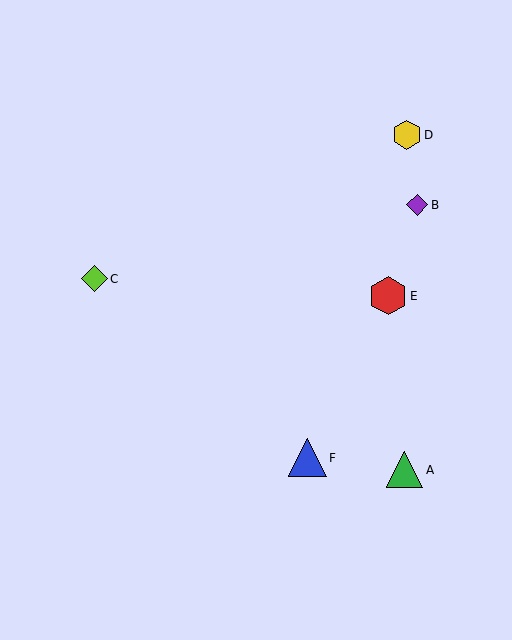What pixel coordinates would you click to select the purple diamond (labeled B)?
Click at (417, 205) to select the purple diamond B.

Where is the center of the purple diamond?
The center of the purple diamond is at (417, 205).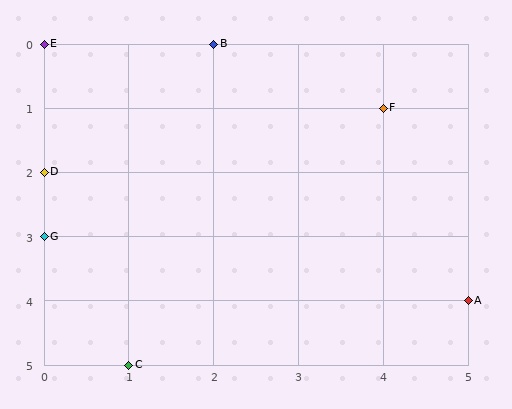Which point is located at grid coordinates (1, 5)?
Point C is at (1, 5).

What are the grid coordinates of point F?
Point F is at grid coordinates (4, 1).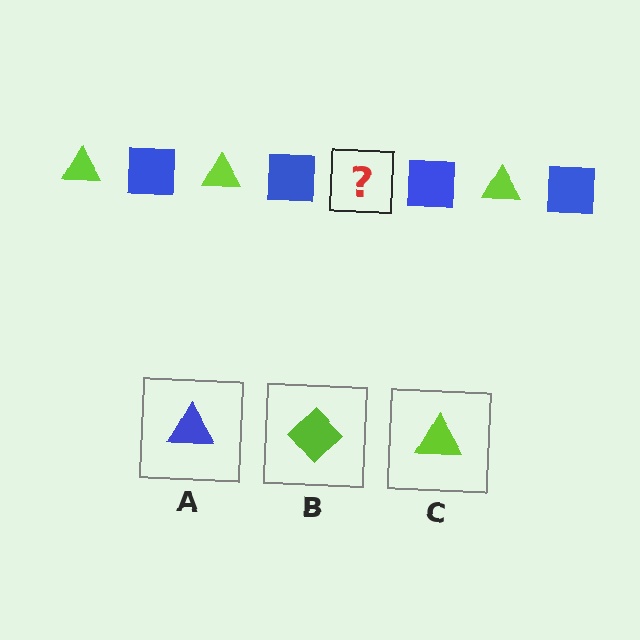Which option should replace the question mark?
Option C.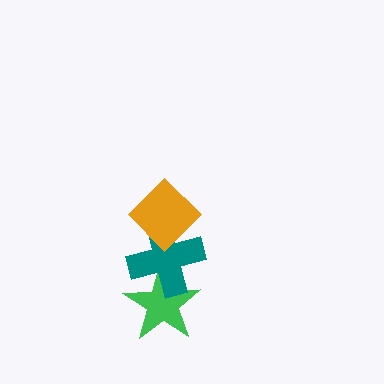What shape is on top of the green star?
The teal cross is on top of the green star.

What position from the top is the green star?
The green star is 3rd from the top.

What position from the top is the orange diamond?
The orange diamond is 1st from the top.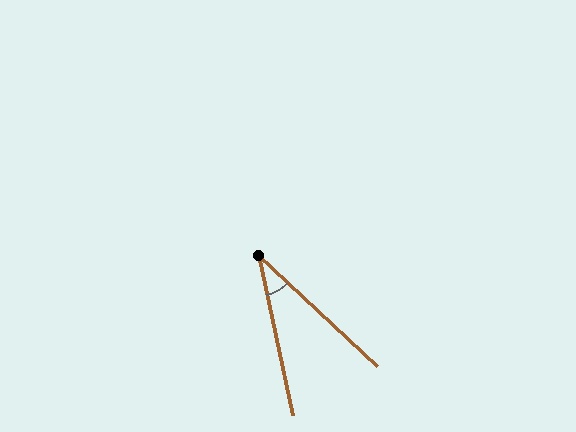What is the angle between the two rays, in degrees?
Approximately 35 degrees.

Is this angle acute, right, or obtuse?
It is acute.